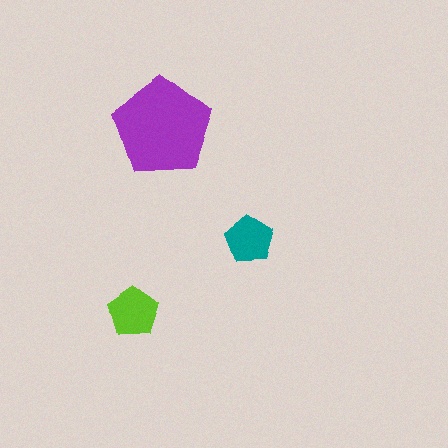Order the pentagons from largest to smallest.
the purple one, the lime one, the teal one.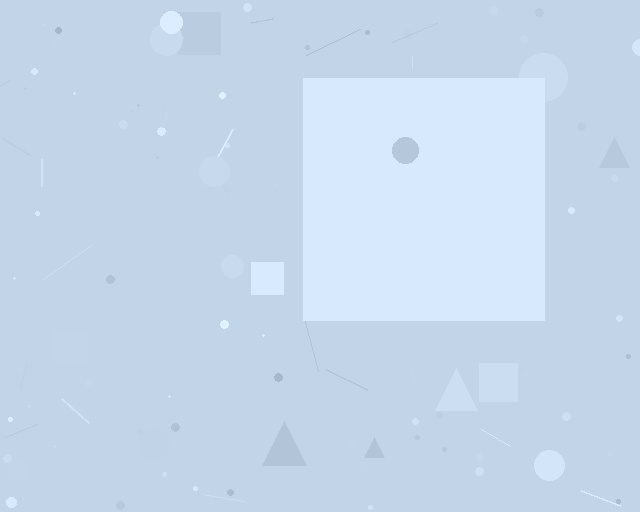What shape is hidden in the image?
A square is hidden in the image.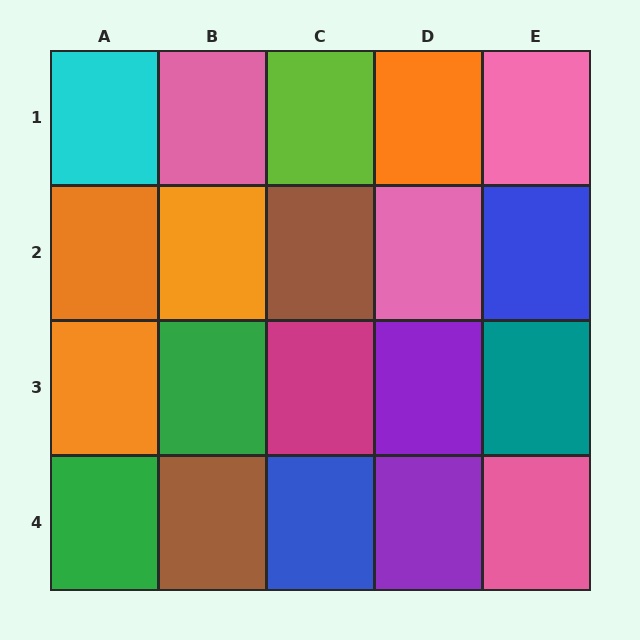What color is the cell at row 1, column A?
Cyan.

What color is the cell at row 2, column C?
Brown.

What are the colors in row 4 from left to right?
Green, brown, blue, purple, pink.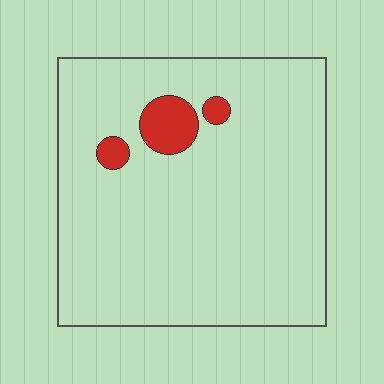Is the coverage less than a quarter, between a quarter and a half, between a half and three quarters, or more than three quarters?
Less than a quarter.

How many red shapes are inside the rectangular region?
3.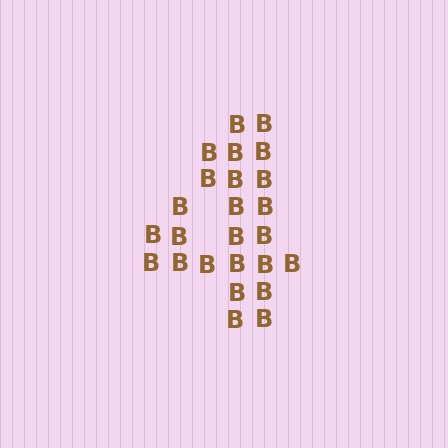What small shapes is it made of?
It is made of small letter B's.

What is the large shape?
The large shape is the digit 4.